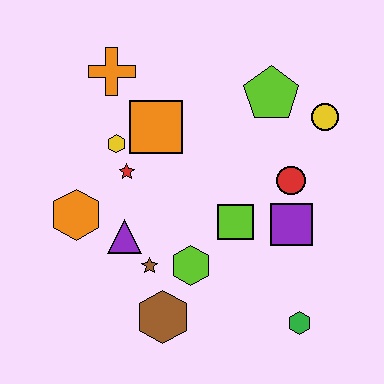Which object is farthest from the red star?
The green hexagon is farthest from the red star.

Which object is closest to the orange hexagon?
The purple triangle is closest to the orange hexagon.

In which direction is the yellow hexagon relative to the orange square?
The yellow hexagon is to the left of the orange square.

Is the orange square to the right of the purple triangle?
Yes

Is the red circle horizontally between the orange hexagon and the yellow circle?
Yes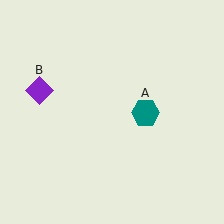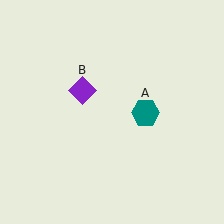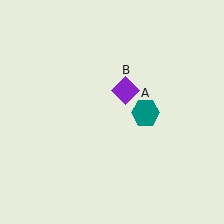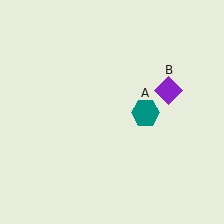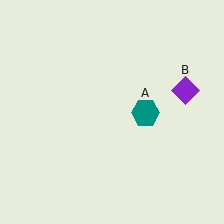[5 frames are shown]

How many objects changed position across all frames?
1 object changed position: purple diamond (object B).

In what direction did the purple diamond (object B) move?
The purple diamond (object B) moved right.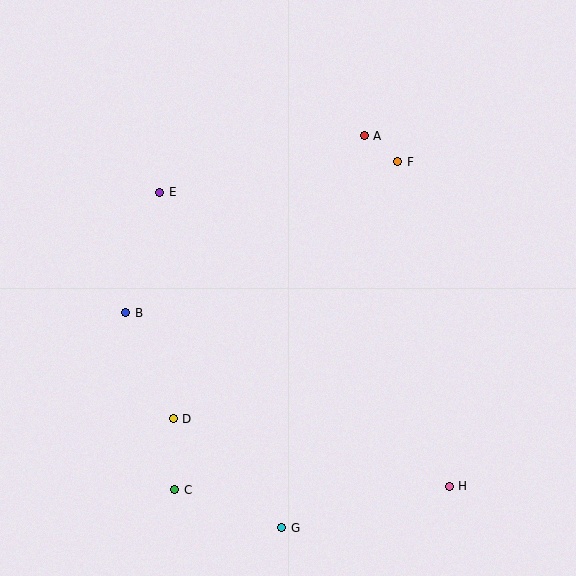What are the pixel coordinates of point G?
Point G is at (282, 528).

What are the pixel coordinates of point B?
Point B is at (126, 313).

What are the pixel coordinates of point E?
Point E is at (160, 192).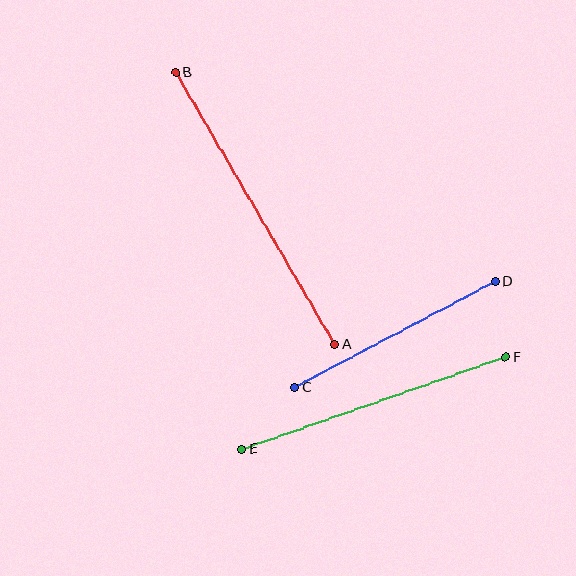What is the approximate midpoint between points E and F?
The midpoint is at approximately (374, 403) pixels.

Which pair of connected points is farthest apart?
Points A and B are farthest apart.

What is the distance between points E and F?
The distance is approximately 279 pixels.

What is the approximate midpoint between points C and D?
The midpoint is at approximately (395, 335) pixels.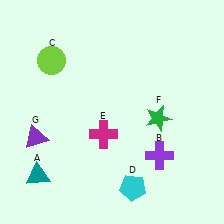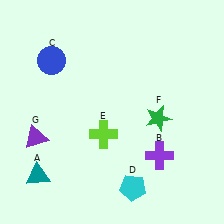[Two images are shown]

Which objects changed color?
C changed from lime to blue. E changed from magenta to lime.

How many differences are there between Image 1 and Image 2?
There are 2 differences between the two images.